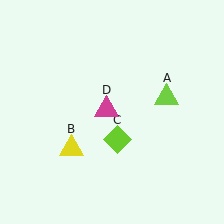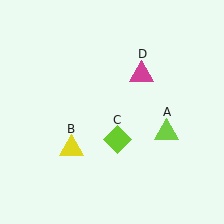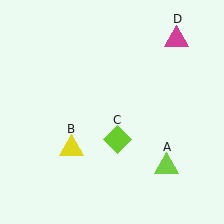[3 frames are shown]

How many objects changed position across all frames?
2 objects changed position: lime triangle (object A), magenta triangle (object D).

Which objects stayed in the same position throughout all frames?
Yellow triangle (object B) and lime diamond (object C) remained stationary.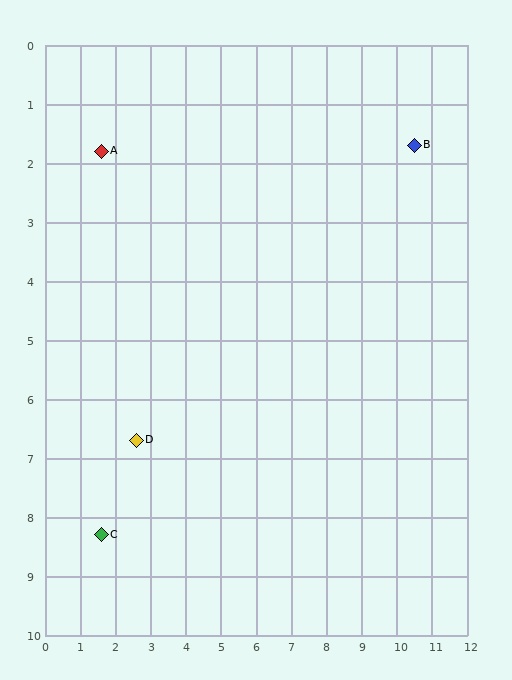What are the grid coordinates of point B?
Point B is at approximately (10.5, 1.7).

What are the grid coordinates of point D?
Point D is at approximately (2.6, 6.7).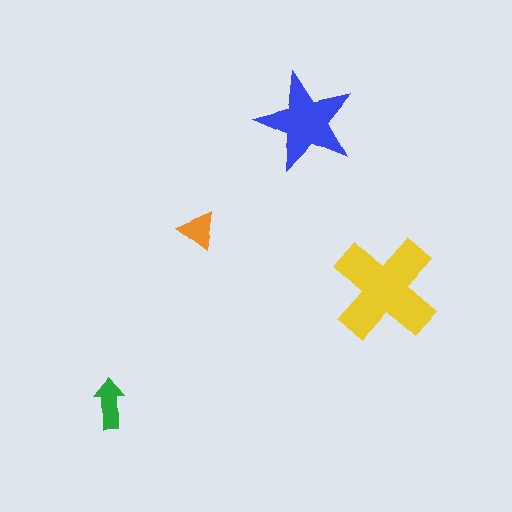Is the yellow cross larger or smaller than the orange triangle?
Larger.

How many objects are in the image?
There are 4 objects in the image.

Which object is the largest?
The yellow cross.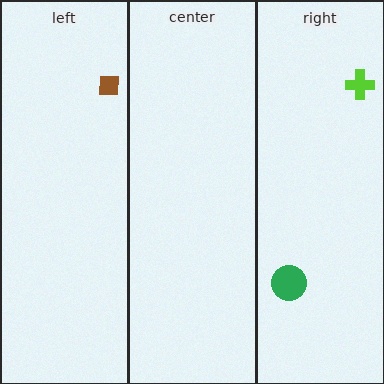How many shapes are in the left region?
1.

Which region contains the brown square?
The left region.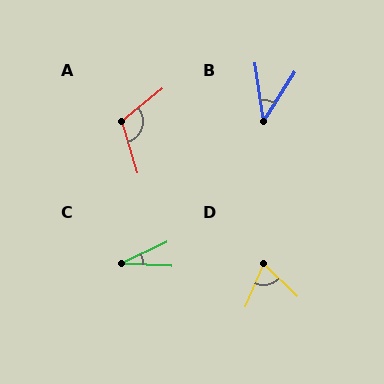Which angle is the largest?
A, at approximately 112 degrees.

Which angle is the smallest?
C, at approximately 28 degrees.